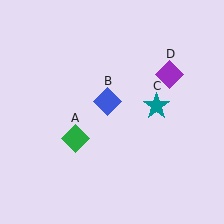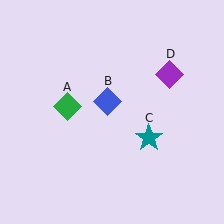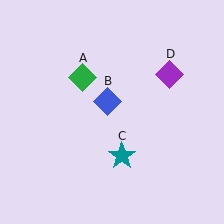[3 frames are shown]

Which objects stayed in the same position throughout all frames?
Blue diamond (object B) and purple diamond (object D) remained stationary.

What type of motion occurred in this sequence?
The green diamond (object A), teal star (object C) rotated clockwise around the center of the scene.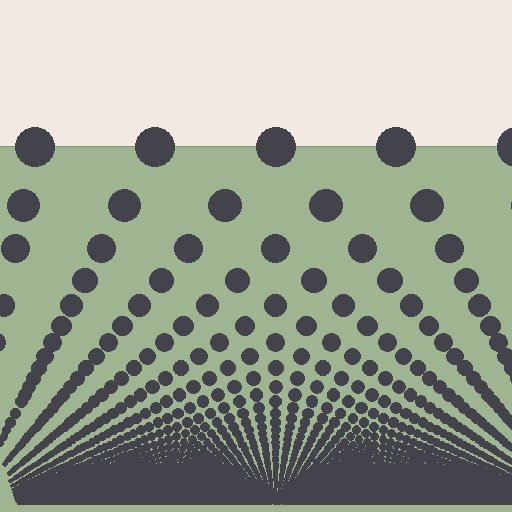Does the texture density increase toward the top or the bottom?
Density increases toward the bottom.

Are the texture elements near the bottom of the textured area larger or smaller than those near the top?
Smaller. The gradient is inverted — elements near the bottom are smaller and denser.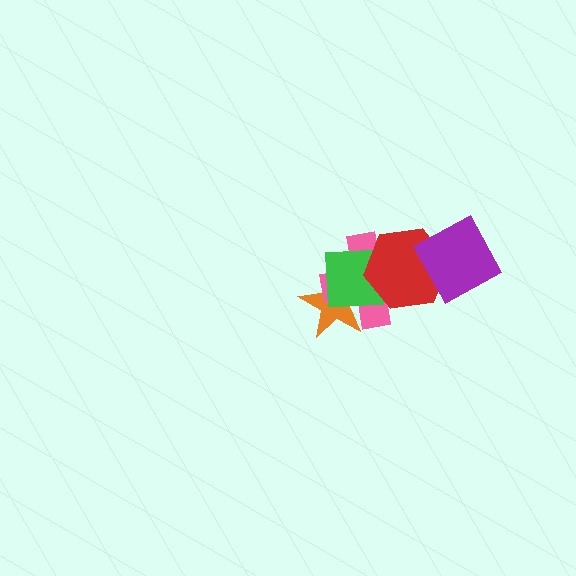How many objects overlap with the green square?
3 objects overlap with the green square.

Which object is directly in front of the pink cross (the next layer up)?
The green square is directly in front of the pink cross.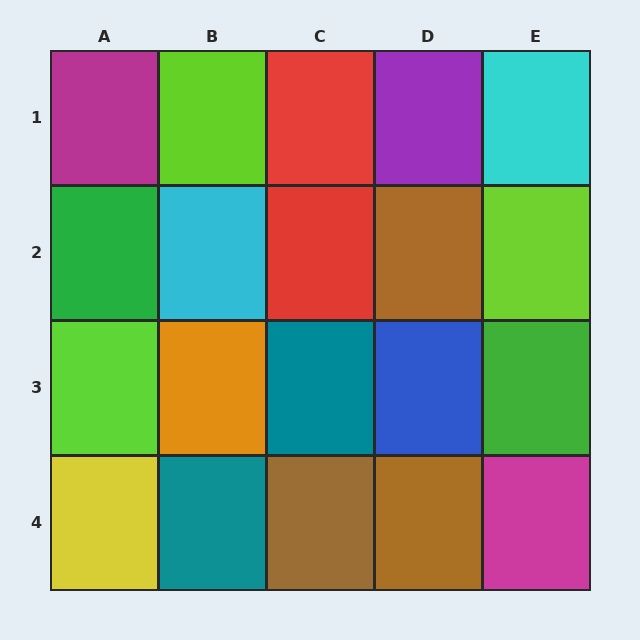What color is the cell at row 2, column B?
Cyan.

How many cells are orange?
1 cell is orange.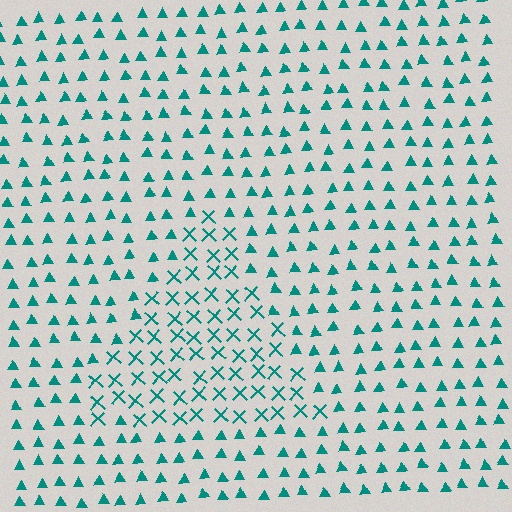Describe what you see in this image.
The image is filled with small teal elements arranged in a uniform grid. A triangle-shaped region contains X marks, while the surrounding area contains triangles. The boundary is defined purely by the change in element shape.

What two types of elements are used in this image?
The image uses X marks inside the triangle region and triangles outside it.